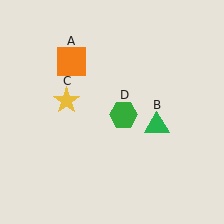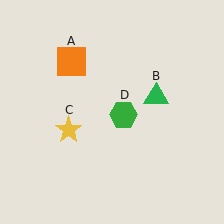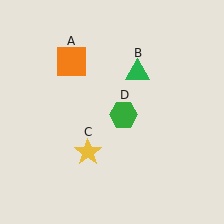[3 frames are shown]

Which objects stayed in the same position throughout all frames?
Orange square (object A) and green hexagon (object D) remained stationary.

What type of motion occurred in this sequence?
The green triangle (object B), yellow star (object C) rotated counterclockwise around the center of the scene.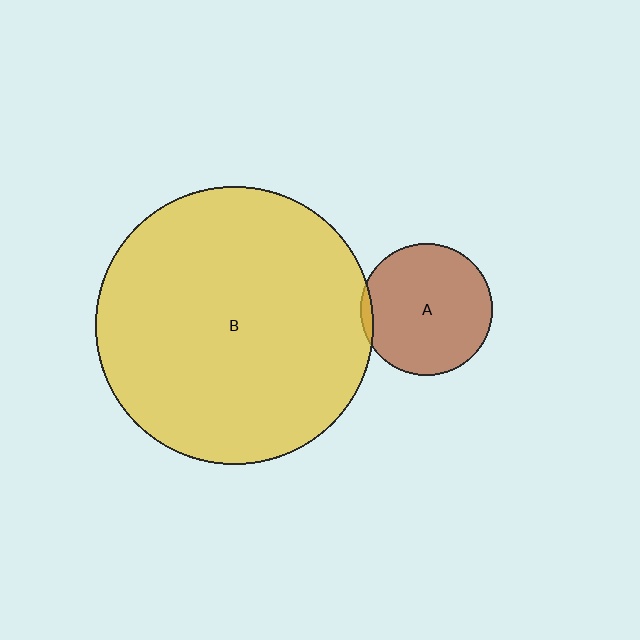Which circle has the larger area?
Circle B (yellow).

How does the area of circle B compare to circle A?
Approximately 4.4 times.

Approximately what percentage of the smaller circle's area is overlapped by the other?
Approximately 5%.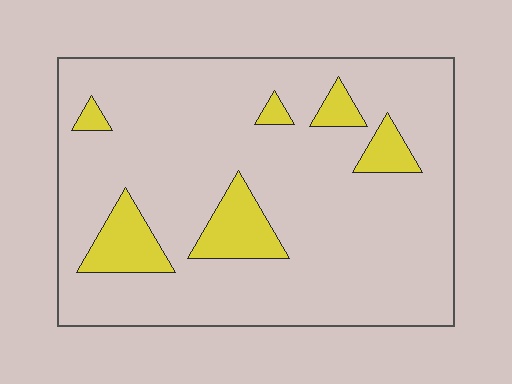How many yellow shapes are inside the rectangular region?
6.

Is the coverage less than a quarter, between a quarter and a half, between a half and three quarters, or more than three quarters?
Less than a quarter.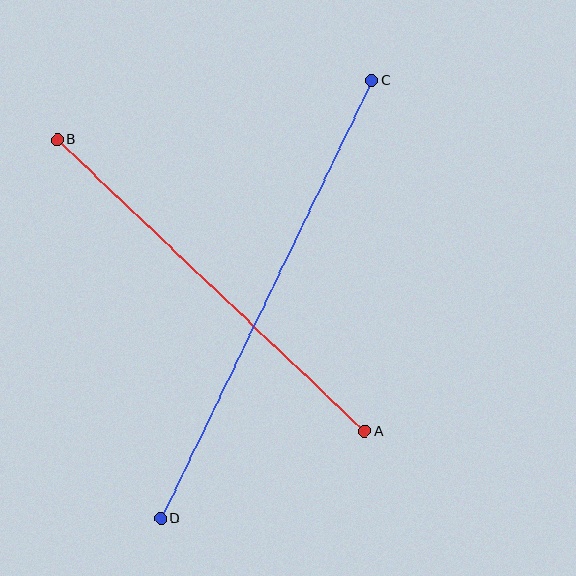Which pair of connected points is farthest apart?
Points C and D are farthest apart.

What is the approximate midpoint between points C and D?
The midpoint is at approximately (266, 299) pixels.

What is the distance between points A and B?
The distance is approximately 423 pixels.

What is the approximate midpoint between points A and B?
The midpoint is at approximately (211, 286) pixels.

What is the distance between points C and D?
The distance is approximately 486 pixels.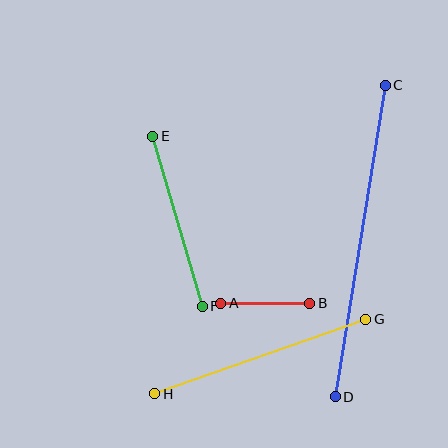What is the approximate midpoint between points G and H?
The midpoint is at approximately (260, 356) pixels.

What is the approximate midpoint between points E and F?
The midpoint is at approximately (178, 221) pixels.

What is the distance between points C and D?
The distance is approximately 316 pixels.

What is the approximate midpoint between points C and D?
The midpoint is at approximately (360, 241) pixels.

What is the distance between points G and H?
The distance is approximately 224 pixels.